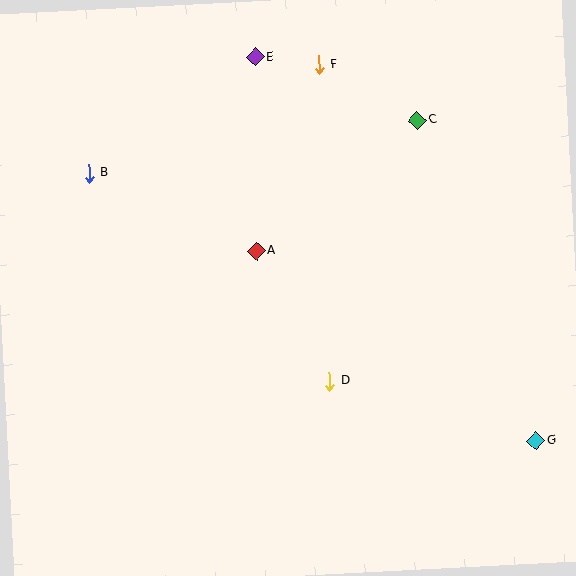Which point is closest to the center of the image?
Point A at (256, 251) is closest to the center.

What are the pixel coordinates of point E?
Point E is at (255, 57).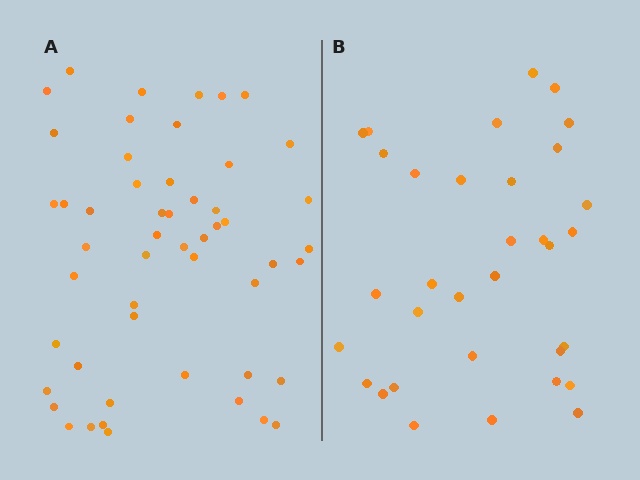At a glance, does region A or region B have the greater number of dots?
Region A (the left region) has more dots.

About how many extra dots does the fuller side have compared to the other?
Region A has approximately 20 more dots than region B.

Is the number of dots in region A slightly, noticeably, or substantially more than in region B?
Region A has substantially more. The ratio is roughly 1.6 to 1.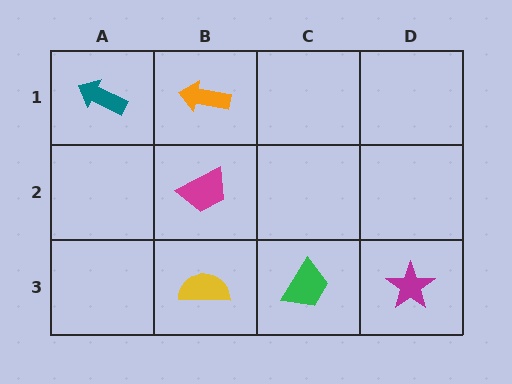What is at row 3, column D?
A magenta star.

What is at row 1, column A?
A teal arrow.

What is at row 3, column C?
A green trapezoid.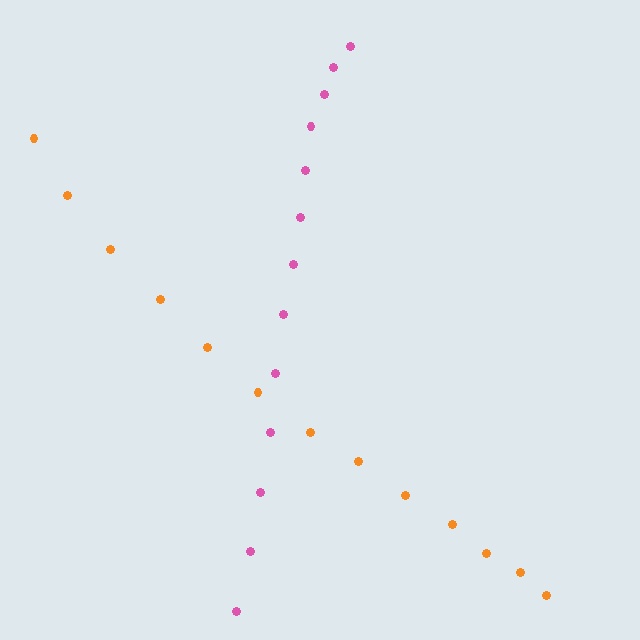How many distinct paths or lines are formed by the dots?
There are 2 distinct paths.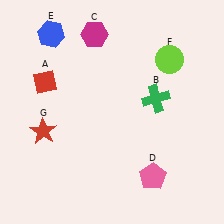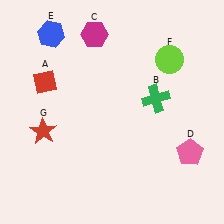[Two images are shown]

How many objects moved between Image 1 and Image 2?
1 object moved between the two images.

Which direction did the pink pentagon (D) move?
The pink pentagon (D) moved right.